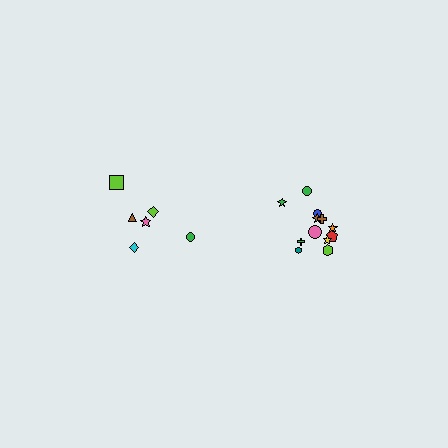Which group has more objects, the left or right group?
The right group.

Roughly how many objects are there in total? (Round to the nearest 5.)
Roughly 20 objects in total.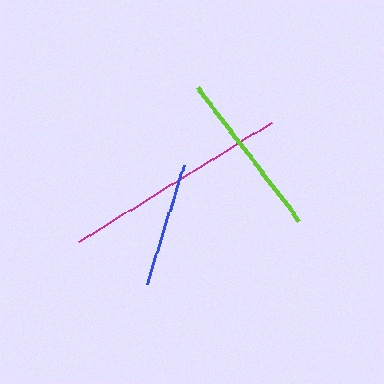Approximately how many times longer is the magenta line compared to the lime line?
The magenta line is approximately 1.3 times the length of the lime line.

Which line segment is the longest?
The magenta line is the longest at approximately 227 pixels.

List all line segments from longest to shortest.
From longest to shortest: magenta, lime, blue.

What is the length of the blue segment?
The blue segment is approximately 124 pixels long.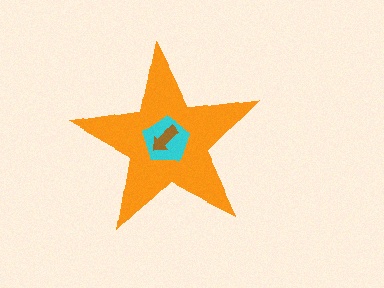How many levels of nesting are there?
3.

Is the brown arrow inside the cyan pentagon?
Yes.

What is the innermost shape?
The brown arrow.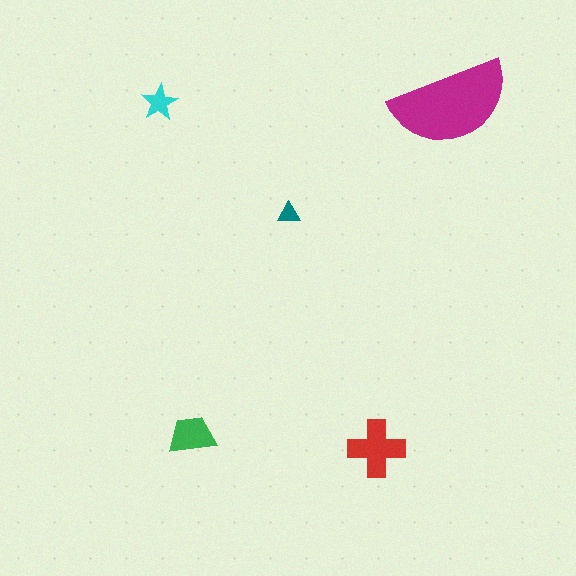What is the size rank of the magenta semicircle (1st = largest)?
1st.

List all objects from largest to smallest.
The magenta semicircle, the red cross, the green trapezoid, the cyan star, the teal triangle.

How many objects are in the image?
There are 5 objects in the image.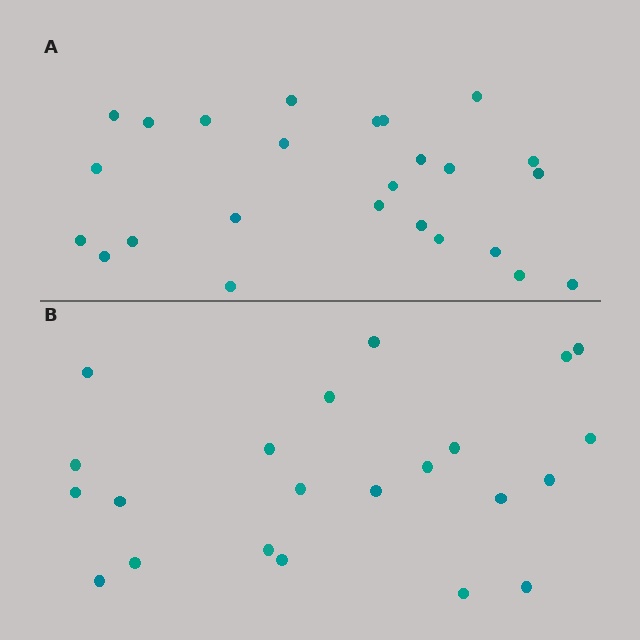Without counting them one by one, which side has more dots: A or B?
Region A (the top region) has more dots.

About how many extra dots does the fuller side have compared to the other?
Region A has just a few more — roughly 2 or 3 more dots than region B.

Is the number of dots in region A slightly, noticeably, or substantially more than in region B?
Region A has only slightly more — the two regions are fairly close. The ratio is roughly 1.1 to 1.